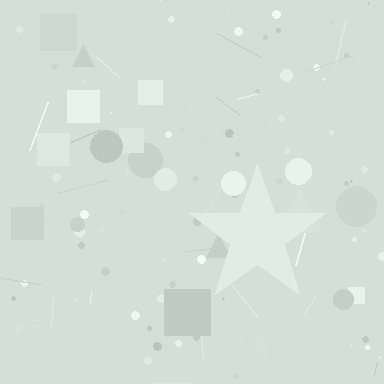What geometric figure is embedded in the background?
A star is embedded in the background.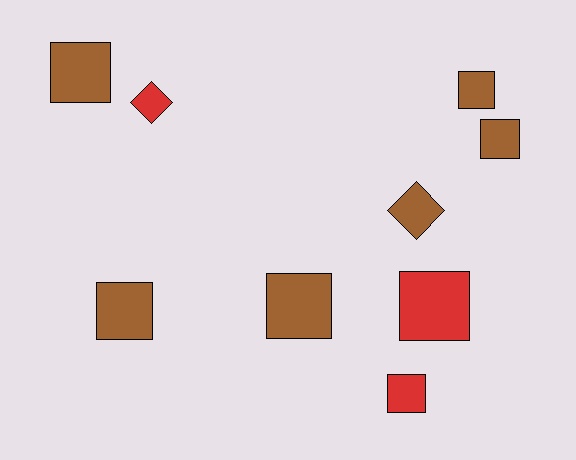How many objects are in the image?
There are 9 objects.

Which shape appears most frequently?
Square, with 7 objects.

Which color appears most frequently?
Brown, with 6 objects.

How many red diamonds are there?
There is 1 red diamond.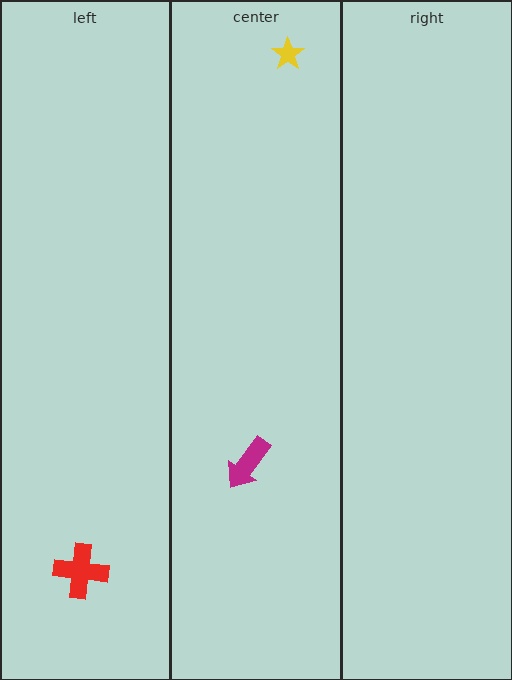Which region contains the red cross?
The left region.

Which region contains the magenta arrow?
The center region.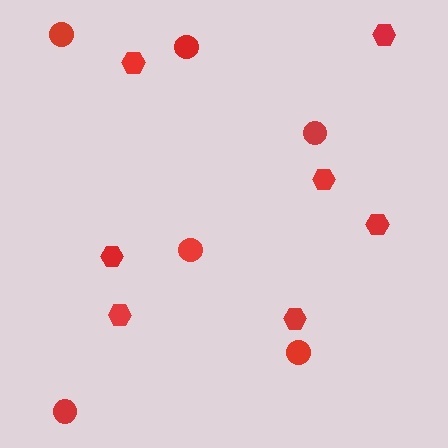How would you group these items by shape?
There are 2 groups: one group of hexagons (7) and one group of circles (6).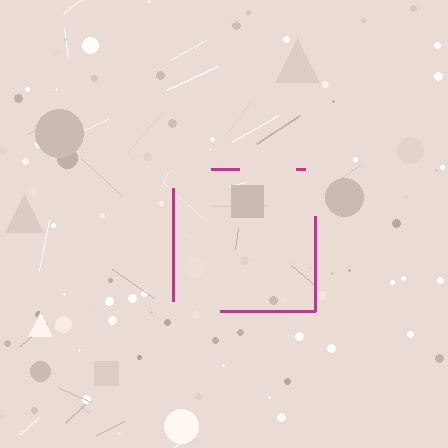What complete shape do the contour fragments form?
The contour fragments form a square.